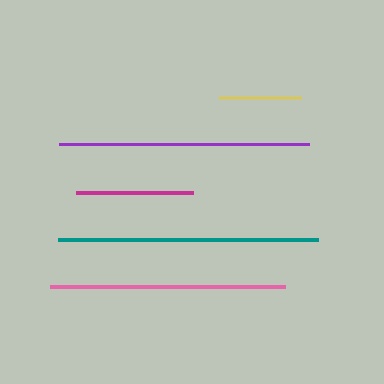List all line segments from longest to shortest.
From longest to shortest: teal, purple, pink, magenta, yellow.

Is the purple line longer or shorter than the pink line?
The purple line is longer than the pink line.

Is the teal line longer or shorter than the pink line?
The teal line is longer than the pink line.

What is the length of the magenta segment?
The magenta segment is approximately 117 pixels long.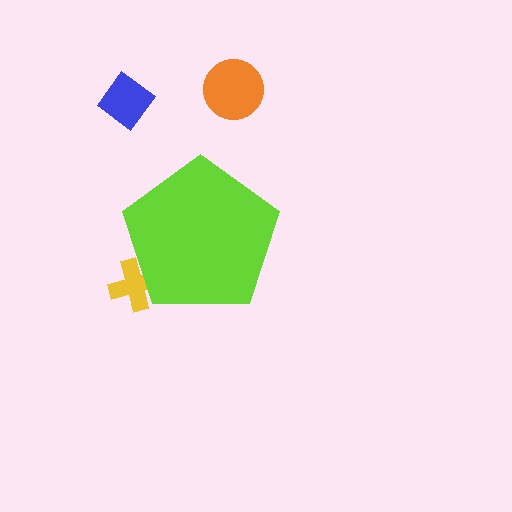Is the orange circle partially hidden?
No, the orange circle is fully visible.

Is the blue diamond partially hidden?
No, the blue diamond is fully visible.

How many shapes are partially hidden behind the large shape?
1 shape is partially hidden.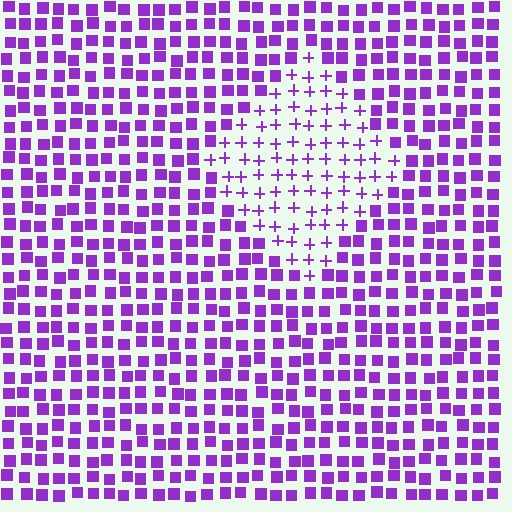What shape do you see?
I see a diamond.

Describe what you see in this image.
The image is filled with small purple elements arranged in a uniform grid. A diamond-shaped region contains plus signs, while the surrounding area contains squares. The boundary is defined purely by the change in element shape.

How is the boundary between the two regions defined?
The boundary is defined by a change in element shape: plus signs inside vs. squares outside. All elements share the same color and spacing.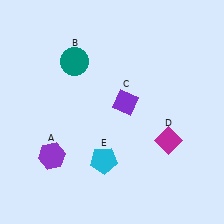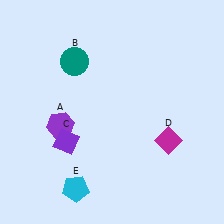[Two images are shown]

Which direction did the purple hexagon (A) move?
The purple hexagon (A) moved up.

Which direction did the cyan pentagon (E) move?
The cyan pentagon (E) moved down.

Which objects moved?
The objects that moved are: the purple hexagon (A), the purple diamond (C), the cyan pentagon (E).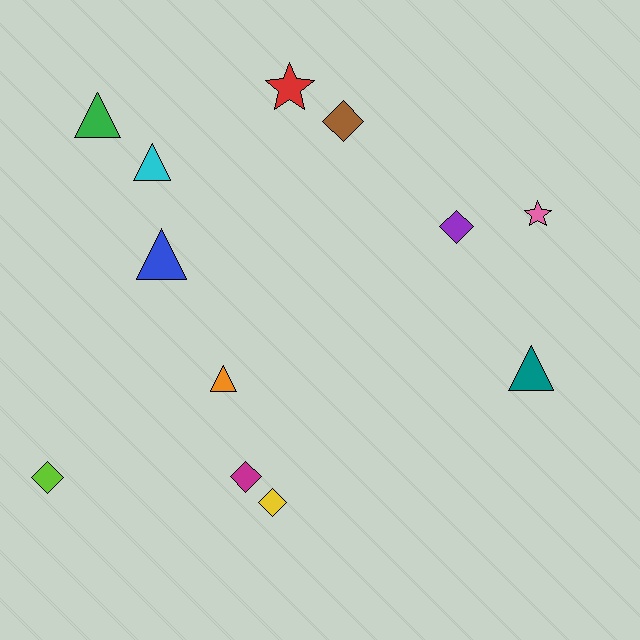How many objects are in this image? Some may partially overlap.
There are 12 objects.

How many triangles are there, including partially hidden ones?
There are 5 triangles.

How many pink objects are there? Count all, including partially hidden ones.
There is 1 pink object.